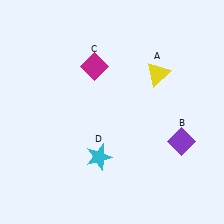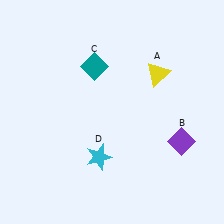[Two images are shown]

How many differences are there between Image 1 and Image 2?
There is 1 difference between the two images.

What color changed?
The diamond (C) changed from magenta in Image 1 to teal in Image 2.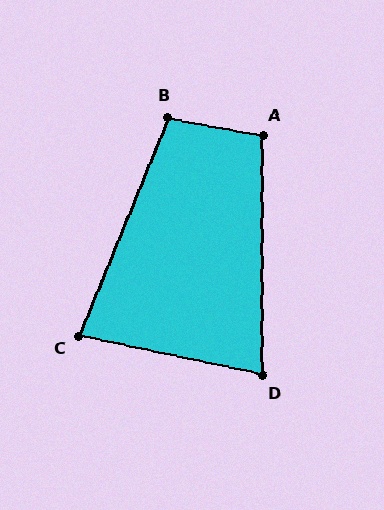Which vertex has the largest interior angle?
B, at approximately 102 degrees.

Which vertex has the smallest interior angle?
D, at approximately 78 degrees.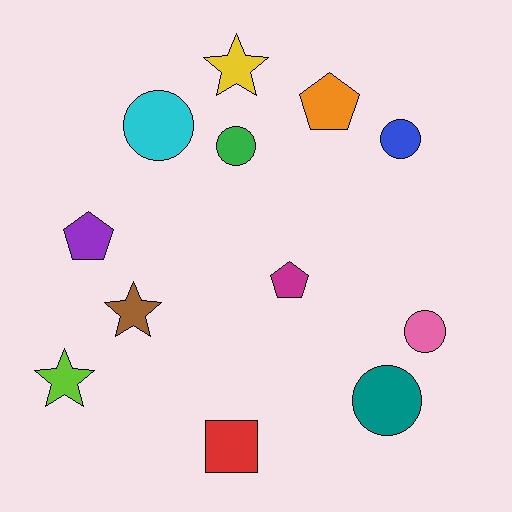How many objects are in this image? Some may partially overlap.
There are 12 objects.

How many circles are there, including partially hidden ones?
There are 5 circles.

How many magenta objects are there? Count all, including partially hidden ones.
There is 1 magenta object.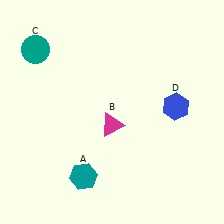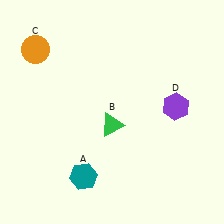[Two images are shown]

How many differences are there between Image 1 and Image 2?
There are 3 differences between the two images.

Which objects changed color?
B changed from magenta to green. C changed from teal to orange. D changed from blue to purple.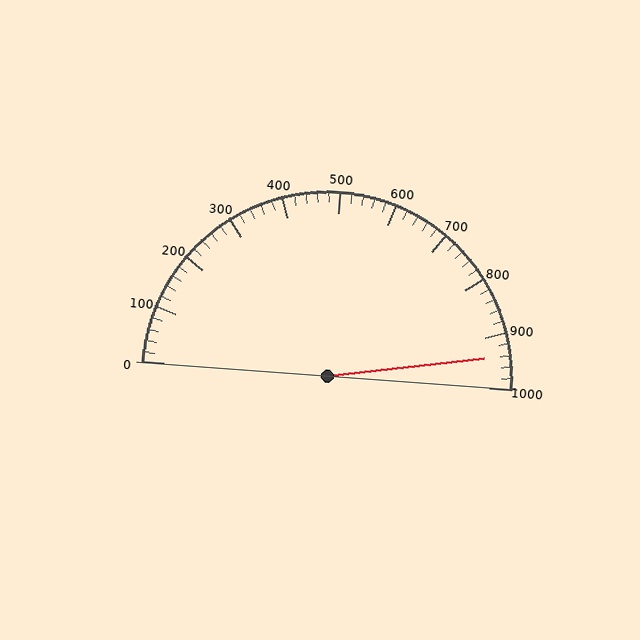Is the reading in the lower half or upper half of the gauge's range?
The reading is in the upper half of the range (0 to 1000).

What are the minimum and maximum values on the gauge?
The gauge ranges from 0 to 1000.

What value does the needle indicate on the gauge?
The needle indicates approximately 940.